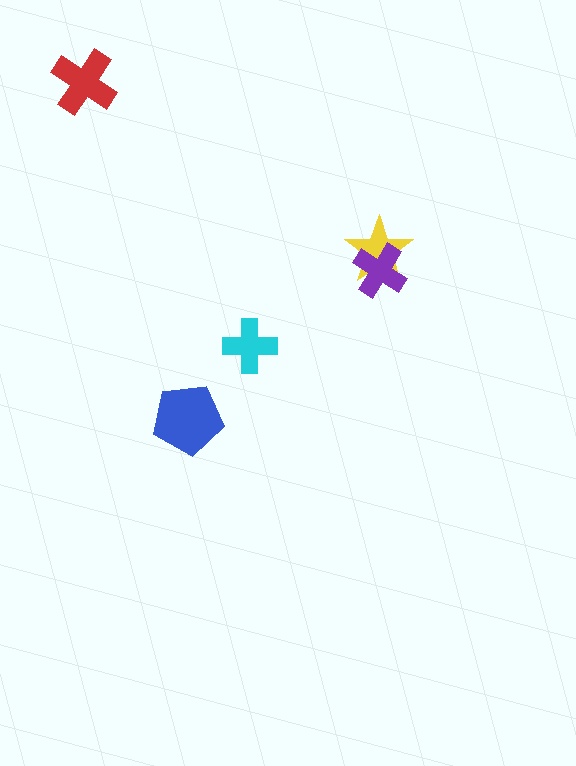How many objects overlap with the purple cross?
1 object overlaps with the purple cross.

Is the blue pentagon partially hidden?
No, no other shape covers it.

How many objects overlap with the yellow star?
1 object overlaps with the yellow star.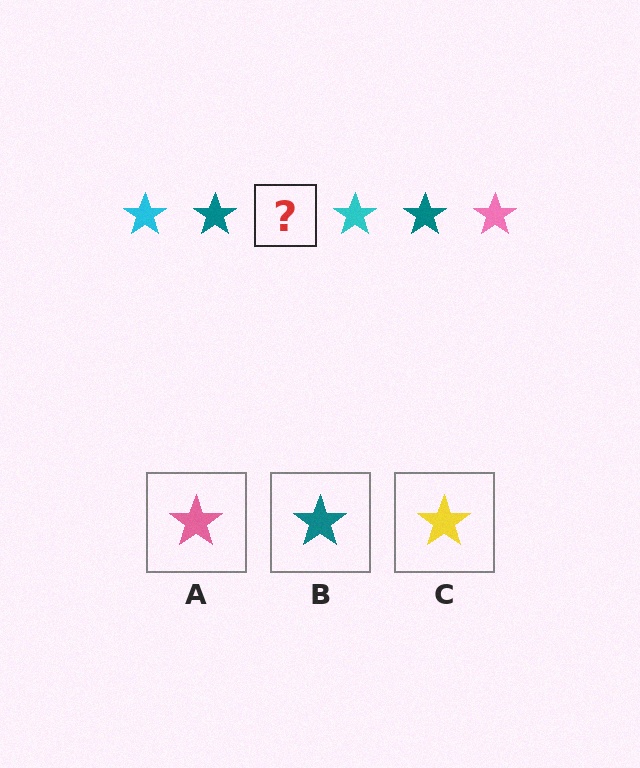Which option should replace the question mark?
Option A.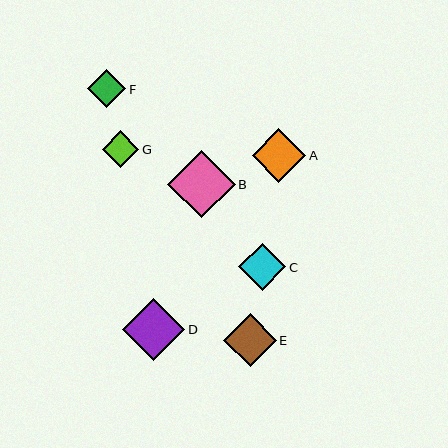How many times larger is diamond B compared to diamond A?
Diamond B is approximately 1.3 times the size of diamond A.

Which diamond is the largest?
Diamond B is the largest with a size of approximately 67 pixels.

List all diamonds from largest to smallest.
From largest to smallest: B, D, A, E, C, F, G.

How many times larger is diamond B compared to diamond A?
Diamond B is approximately 1.3 times the size of diamond A.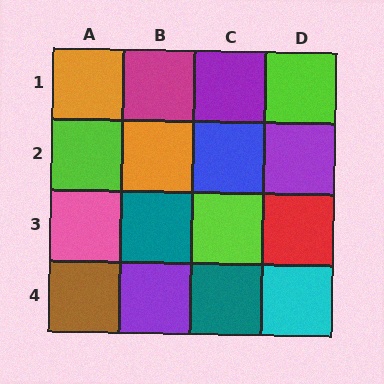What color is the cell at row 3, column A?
Pink.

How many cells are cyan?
1 cell is cyan.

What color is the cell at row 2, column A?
Lime.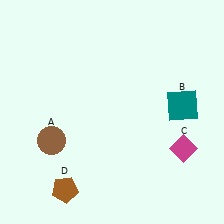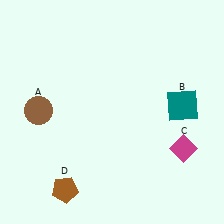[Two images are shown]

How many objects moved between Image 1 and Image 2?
1 object moved between the two images.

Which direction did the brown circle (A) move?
The brown circle (A) moved up.